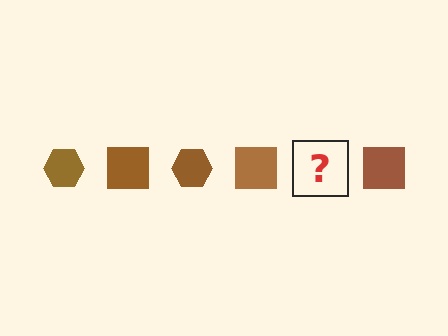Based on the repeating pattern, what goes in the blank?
The blank should be a brown hexagon.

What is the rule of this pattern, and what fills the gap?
The rule is that the pattern cycles through hexagon, square shapes in brown. The gap should be filled with a brown hexagon.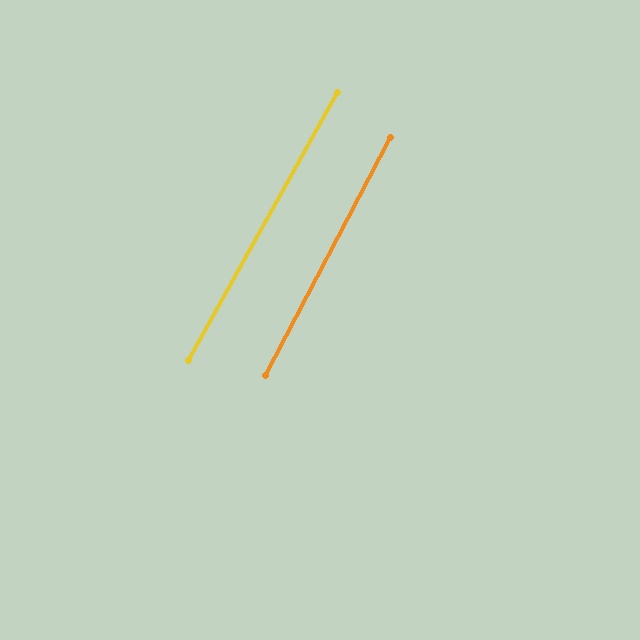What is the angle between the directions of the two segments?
Approximately 1 degree.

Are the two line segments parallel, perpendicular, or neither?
Parallel — their directions differ by only 1.4°.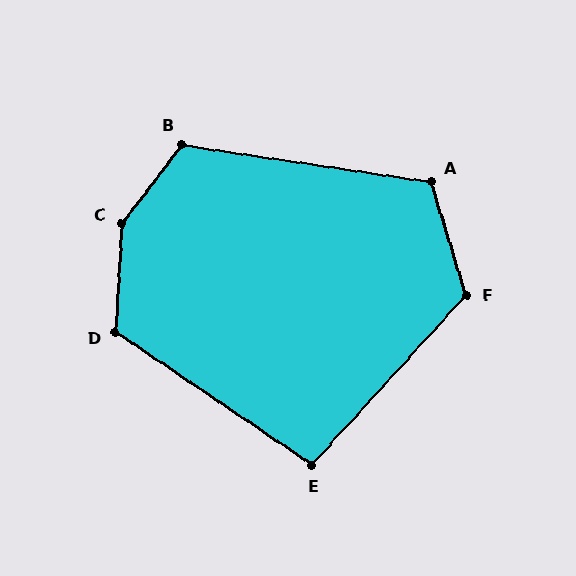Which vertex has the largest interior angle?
C, at approximately 146 degrees.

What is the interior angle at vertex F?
Approximately 121 degrees (obtuse).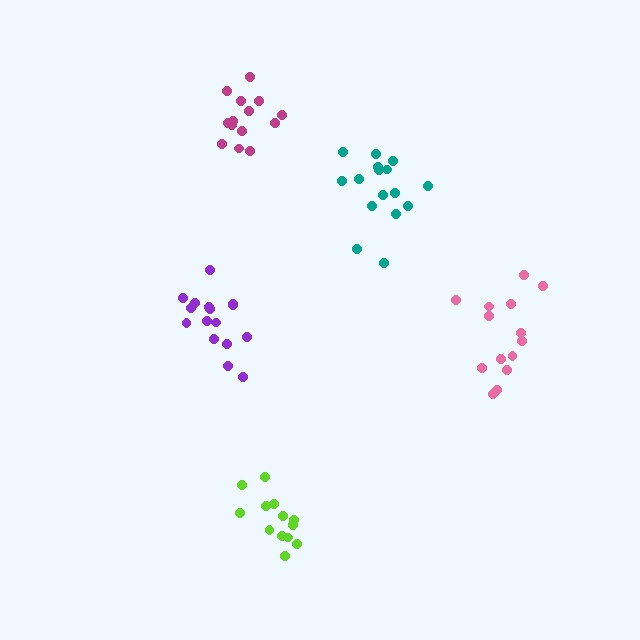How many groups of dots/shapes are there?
There are 5 groups.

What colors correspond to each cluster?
The clusters are colored: teal, lime, magenta, purple, pink.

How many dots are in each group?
Group 1: 16 dots, Group 2: 13 dots, Group 3: 14 dots, Group 4: 16 dots, Group 5: 14 dots (73 total).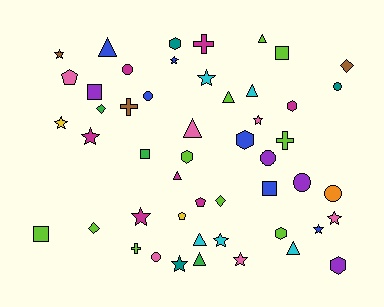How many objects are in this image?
There are 50 objects.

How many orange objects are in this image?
There is 1 orange object.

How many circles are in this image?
There are 7 circles.